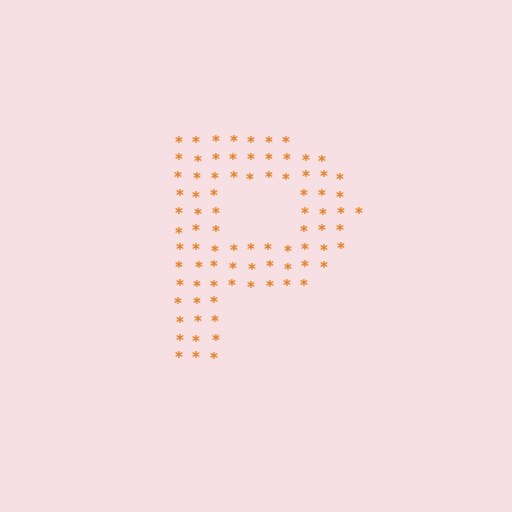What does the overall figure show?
The overall figure shows the letter P.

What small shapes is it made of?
It is made of small asterisks.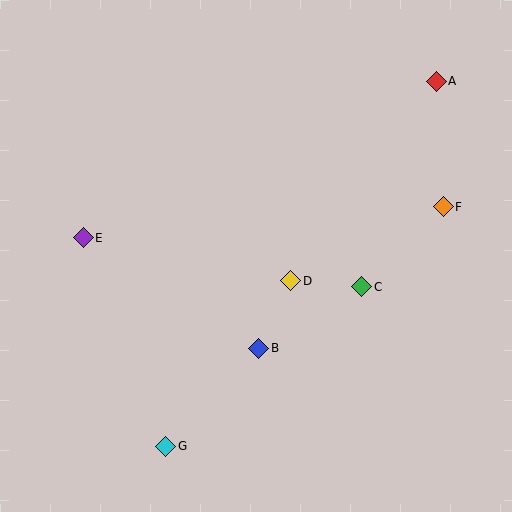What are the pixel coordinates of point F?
Point F is at (443, 207).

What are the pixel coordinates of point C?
Point C is at (362, 287).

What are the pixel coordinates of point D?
Point D is at (291, 281).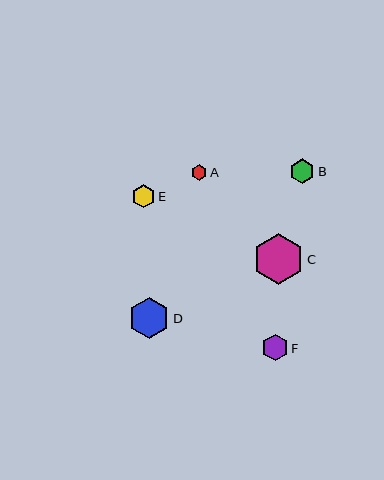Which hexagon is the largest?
Hexagon C is the largest with a size of approximately 51 pixels.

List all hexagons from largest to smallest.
From largest to smallest: C, D, F, B, E, A.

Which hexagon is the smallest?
Hexagon A is the smallest with a size of approximately 16 pixels.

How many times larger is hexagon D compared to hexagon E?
Hexagon D is approximately 1.8 times the size of hexagon E.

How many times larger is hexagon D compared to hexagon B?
Hexagon D is approximately 1.6 times the size of hexagon B.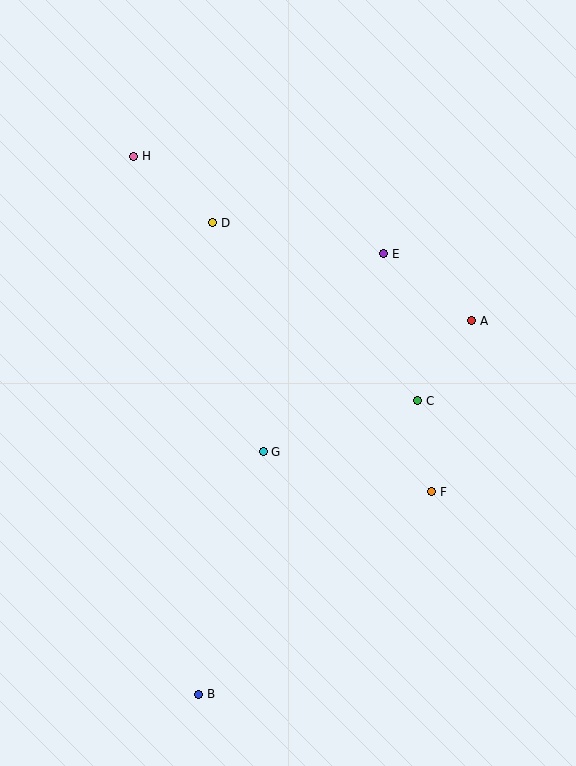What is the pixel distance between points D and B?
The distance between D and B is 471 pixels.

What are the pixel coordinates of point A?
Point A is at (472, 321).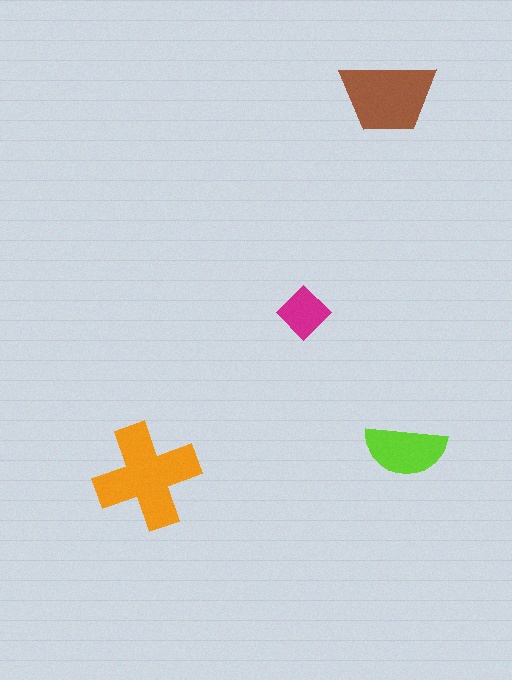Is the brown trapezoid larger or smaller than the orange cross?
Smaller.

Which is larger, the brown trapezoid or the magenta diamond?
The brown trapezoid.